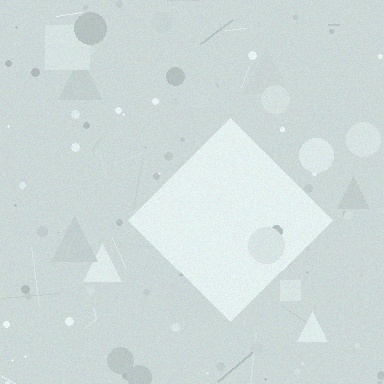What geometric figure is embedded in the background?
A diamond is embedded in the background.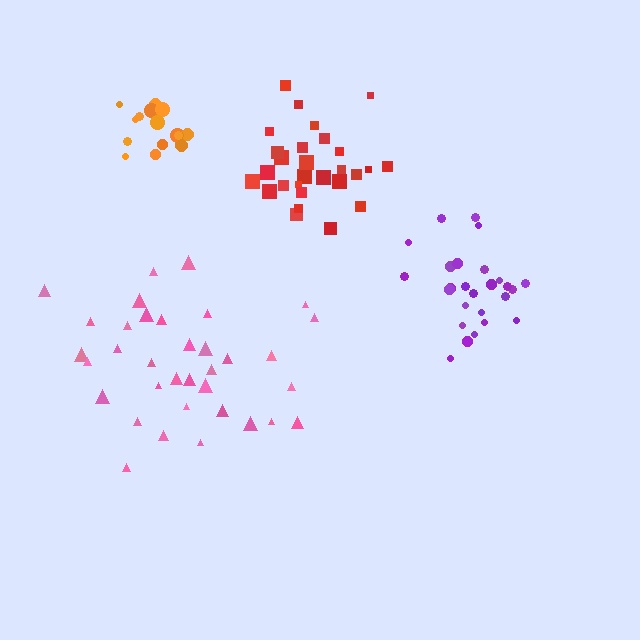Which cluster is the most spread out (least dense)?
Pink.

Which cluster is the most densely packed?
Orange.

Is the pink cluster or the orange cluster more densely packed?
Orange.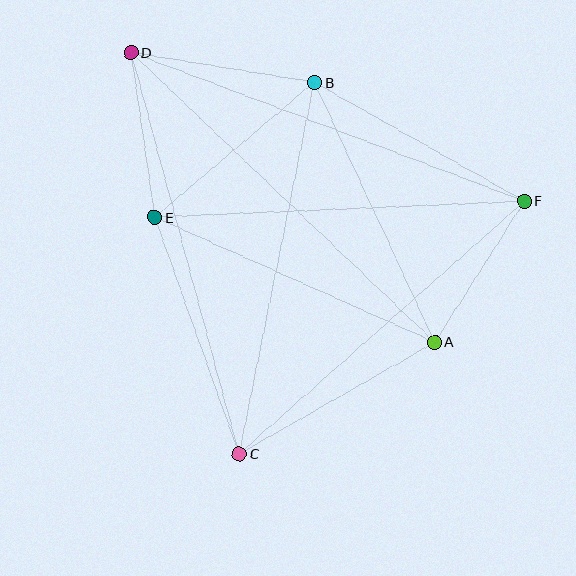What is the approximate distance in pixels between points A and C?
The distance between A and C is approximately 225 pixels.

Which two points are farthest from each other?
Points D and F are farthest from each other.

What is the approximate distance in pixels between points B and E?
The distance between B and E is approximately 209 pixels.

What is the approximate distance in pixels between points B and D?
The distance between B and D is approximately 186 pixels.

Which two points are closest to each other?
Points D and E are closest to each other.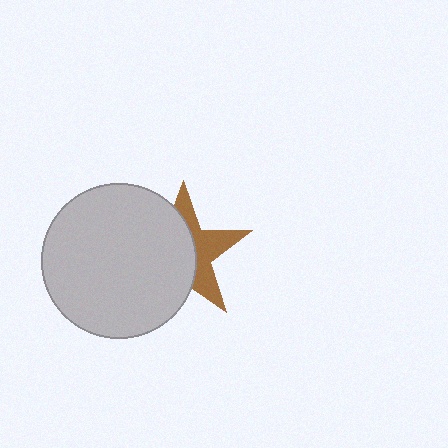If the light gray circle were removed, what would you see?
You would see the complete brown star.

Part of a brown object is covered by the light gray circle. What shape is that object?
It is a star.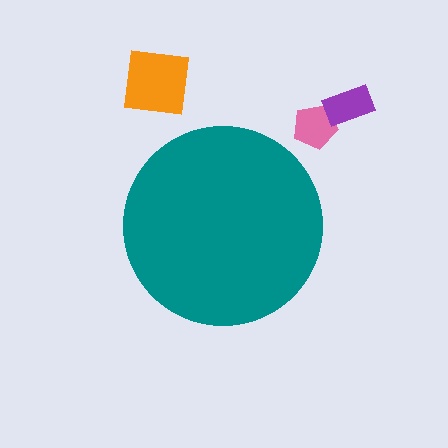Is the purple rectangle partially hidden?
No, the purple rectangle is fully visible.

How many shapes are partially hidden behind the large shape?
0 shapes are partially hidden.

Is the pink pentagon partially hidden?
No, the pink pentagon is fully visible.